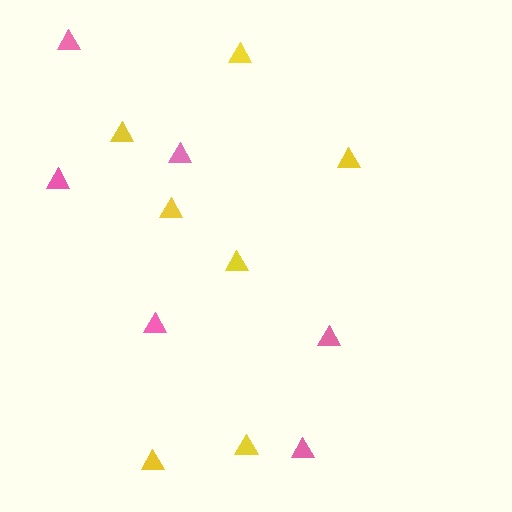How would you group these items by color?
There are 2 groups: one group of pink triangles (6) and one group of yellow triangles (7).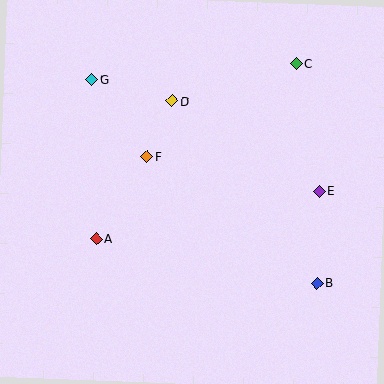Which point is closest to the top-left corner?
Point G is closest to the top-left corner.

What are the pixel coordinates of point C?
Point C is at (296, 64).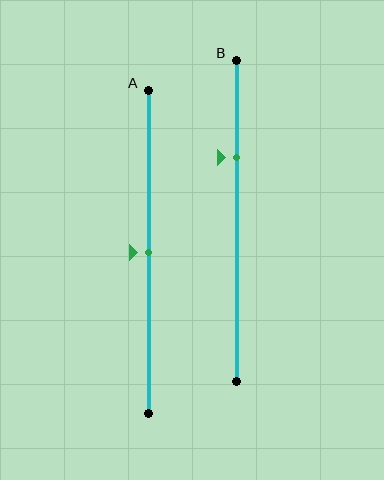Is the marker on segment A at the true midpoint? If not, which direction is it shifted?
Yes, the marker on segment A is at the true midpoint.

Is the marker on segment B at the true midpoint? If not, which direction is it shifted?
No, the marker on segment B is shifted upward by about 20% of the segment length.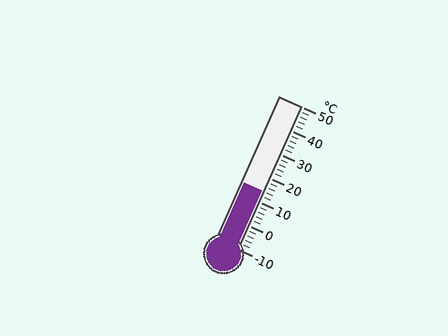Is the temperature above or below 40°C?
The temperature is below 40°C.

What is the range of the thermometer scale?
The thermometer scale ranges from -10°C to 50°C.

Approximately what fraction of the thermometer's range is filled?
The thermometer is filled to approximately 40% of its range.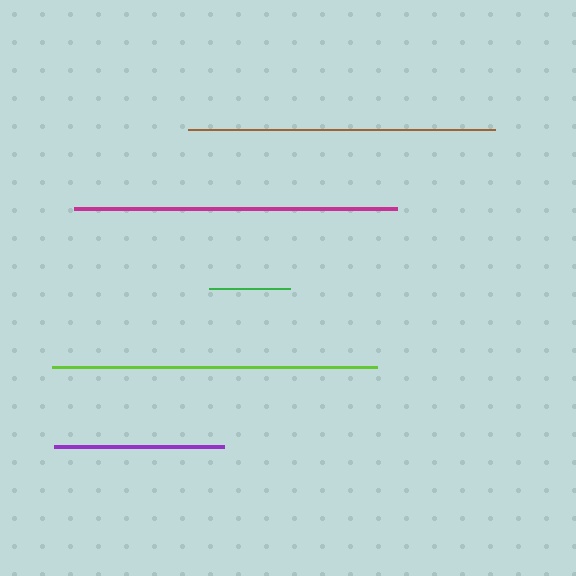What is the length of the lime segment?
The lime segment is approximately 326 pixels long.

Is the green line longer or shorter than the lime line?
The lime line is longer than the green line.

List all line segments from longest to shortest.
From longest to shortest: lime, magenta, brown, purple, green.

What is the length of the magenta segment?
The magenta segment is approximately 323 pixels long.